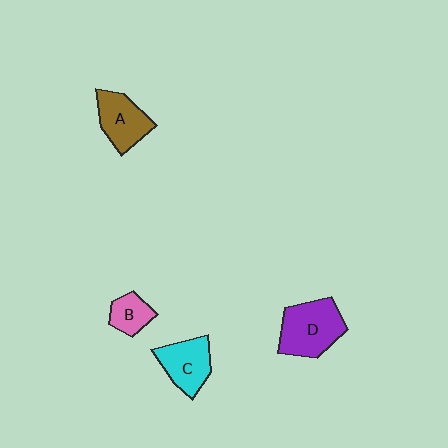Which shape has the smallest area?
Shape B (pink).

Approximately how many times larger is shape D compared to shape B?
Approximately 2.2 times.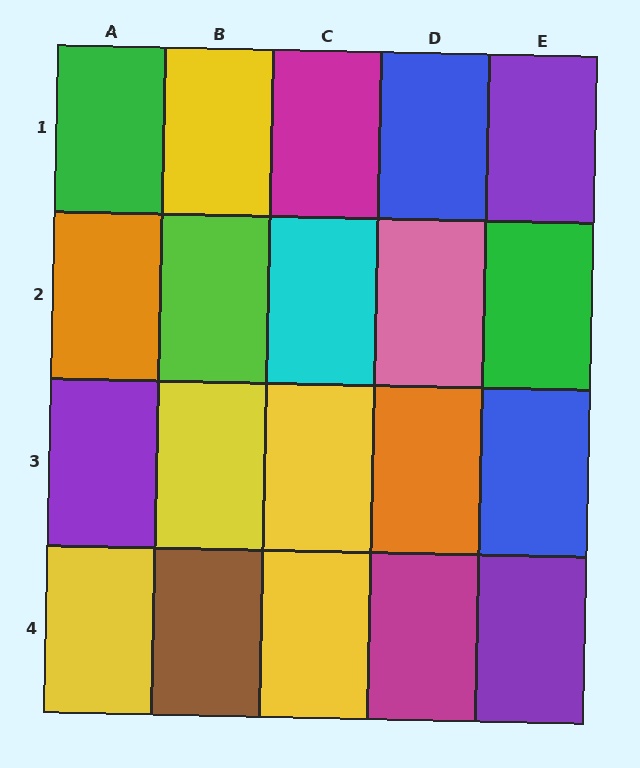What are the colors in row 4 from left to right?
Yellow, brown, yellow, magenta, purple.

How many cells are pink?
1 cell is pink.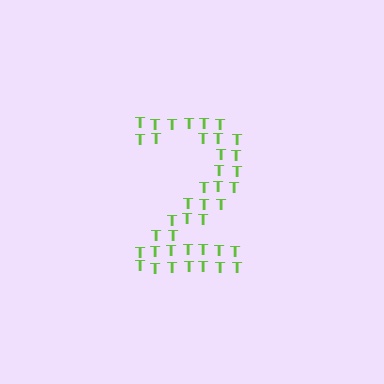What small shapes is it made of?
It is made of small letter T's.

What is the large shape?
The large shape is the digit 2.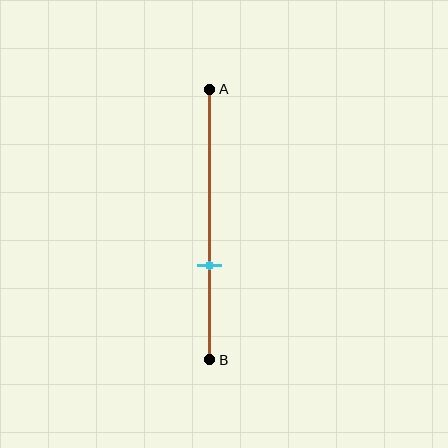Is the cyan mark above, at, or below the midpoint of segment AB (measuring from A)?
The cyan mark is below the midpoint of segment AB.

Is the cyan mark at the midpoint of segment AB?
No, the mark is at about 65% from A, not at the 50% midpoint.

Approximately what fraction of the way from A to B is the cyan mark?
The cyan mark is approximately 65% of the way from A to B.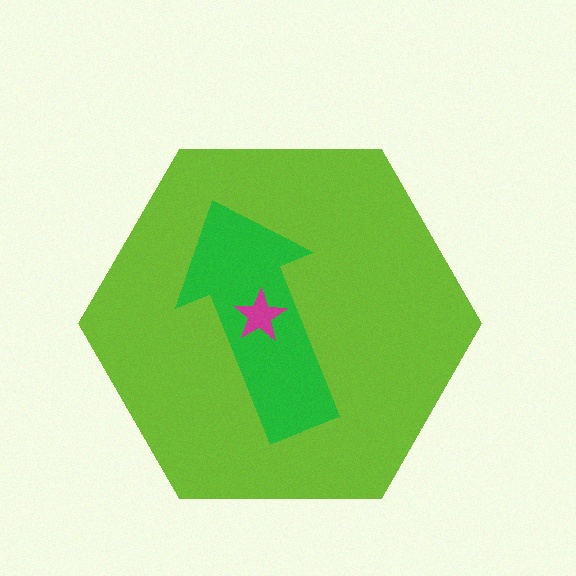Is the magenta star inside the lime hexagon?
Yes.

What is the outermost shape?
The lime hexagon.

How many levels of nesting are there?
3.